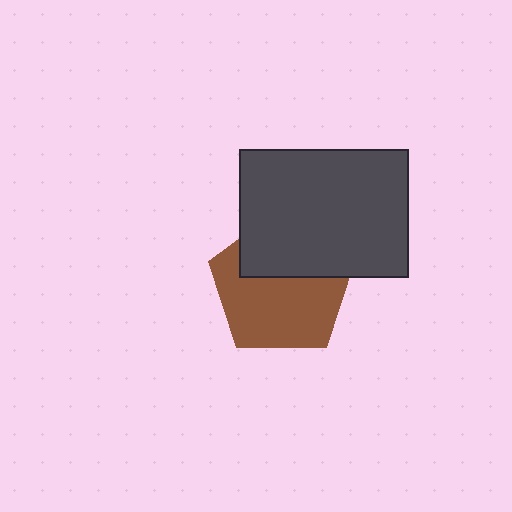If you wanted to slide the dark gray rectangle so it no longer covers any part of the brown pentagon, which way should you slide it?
Slide it up — that is the most direct way to separate the two shapes.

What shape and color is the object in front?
The object in front is a dark gray rectangle.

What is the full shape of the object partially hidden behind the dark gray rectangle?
The partially hidden object is a brown pentagon.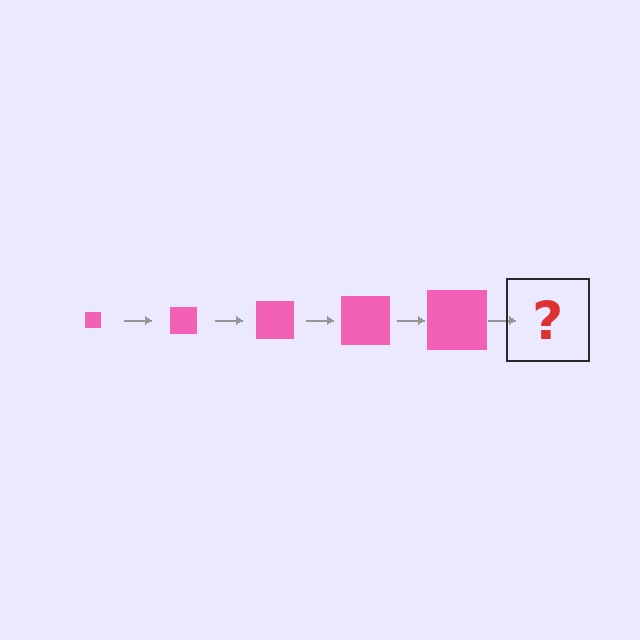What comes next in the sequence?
The next element should be a pink square, larger than the previous one.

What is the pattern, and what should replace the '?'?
The pattern is that the square gets progressively larger each step. The '?' should be a pink square, larger than the previous one.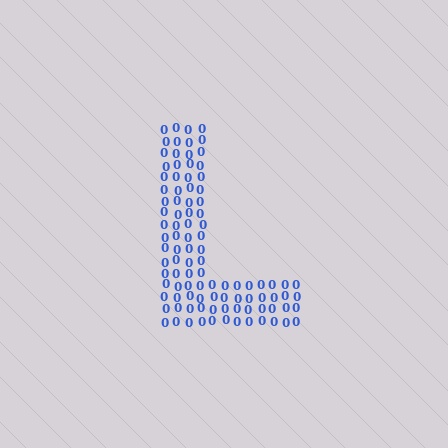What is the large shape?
The large shape is the letter L.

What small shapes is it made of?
It is made of small digit 0's.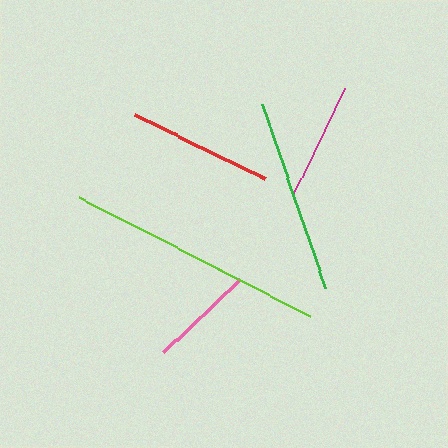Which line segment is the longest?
The lime line is the longest at approximately 260 pixels.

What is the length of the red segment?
The red segment is approximately 145 pixels long.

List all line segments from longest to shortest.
From longest to shortest: lime, green, red, magenta, pink.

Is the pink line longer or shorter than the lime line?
The lime line is longer than the pink line.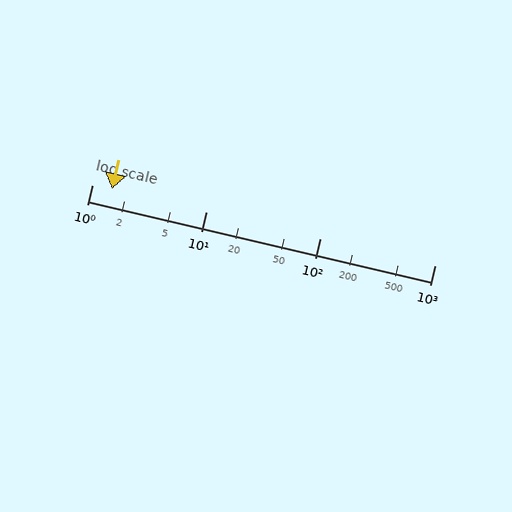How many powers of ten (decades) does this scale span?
The scale spans 3 decades, from 1 to 1000.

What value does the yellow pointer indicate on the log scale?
The pointer indicates approximately 1.5.